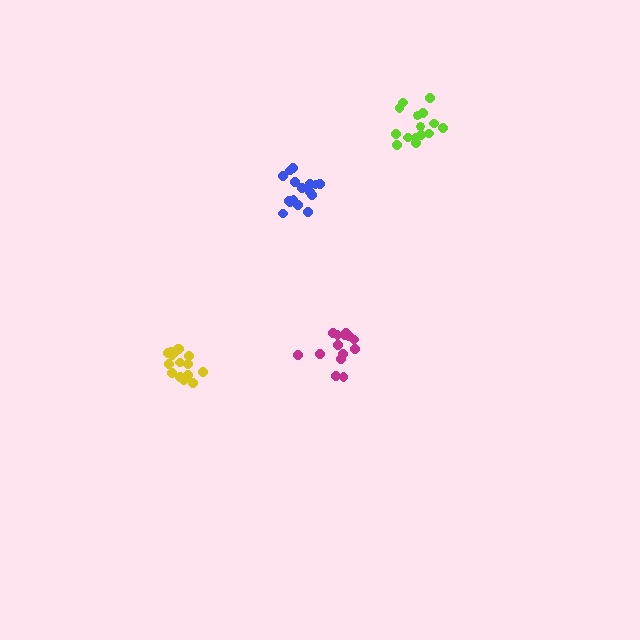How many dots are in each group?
Group 1: 17 dots, Group 2: 16 dots, Group 3: 14 dots, Group 4: 15 dots (62 total).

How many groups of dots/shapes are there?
There are 4 groups.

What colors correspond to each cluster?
The clusters are colored: blue, yellow, magenta, lime.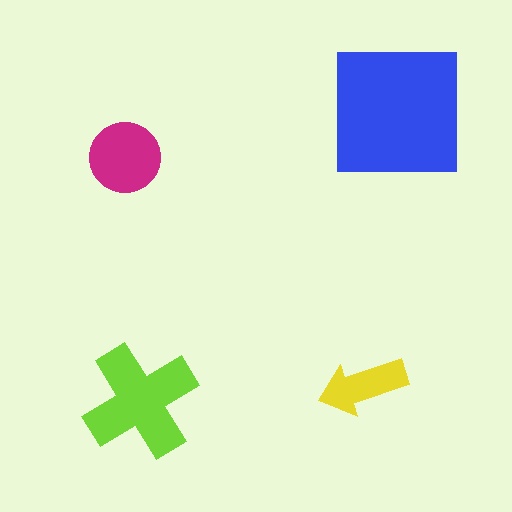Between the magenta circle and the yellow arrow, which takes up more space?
The magenta circle.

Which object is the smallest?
The yellow arrow.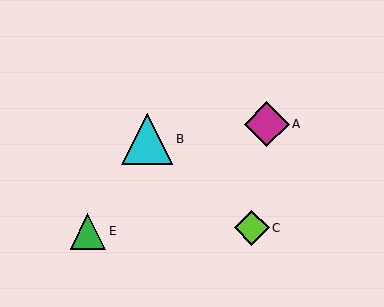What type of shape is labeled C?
Shape C is a lime diamond.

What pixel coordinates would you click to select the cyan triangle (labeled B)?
Click at (147, 139) to select the cyan triangle B.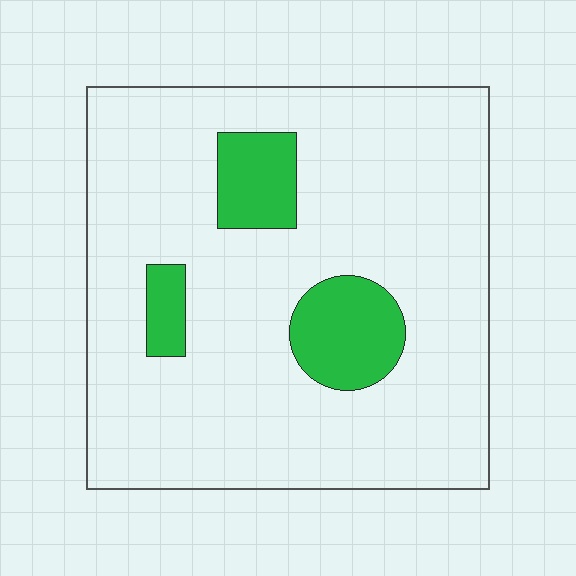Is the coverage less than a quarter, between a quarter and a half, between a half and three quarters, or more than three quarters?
Less than a quarter.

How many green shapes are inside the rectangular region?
3.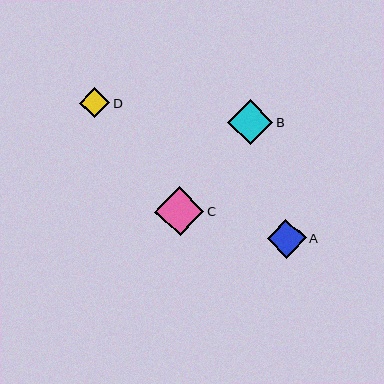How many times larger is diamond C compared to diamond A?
Diamond C is approximately 1.3 times the size of diamond A.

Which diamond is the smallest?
Diamond D is the smallest with a size of approximately 31 pixels.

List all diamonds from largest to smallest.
From largest to smallest: C, B, A, D.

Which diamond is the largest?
Diamond C is the largest with a size of approximately 49 pixels.